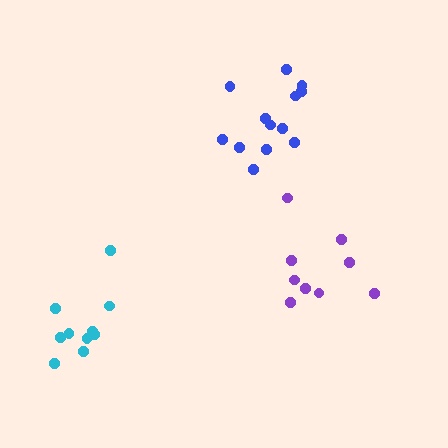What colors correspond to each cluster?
The clusters are colored: blue, purple, cyan.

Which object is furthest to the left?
The cyan cluster is leftmost.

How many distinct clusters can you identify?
There are 3 distinct clusters.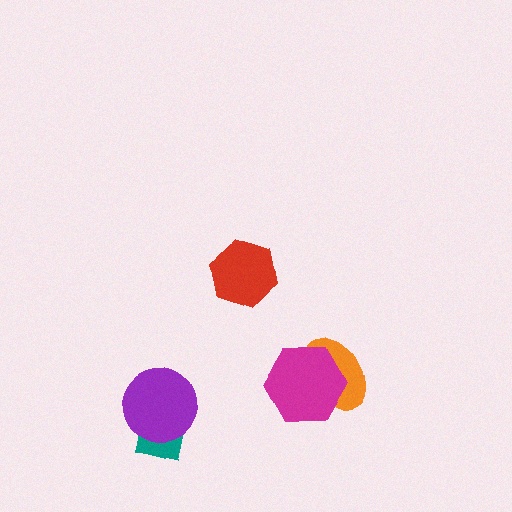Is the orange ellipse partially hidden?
Yes, it is partially covered by another shape.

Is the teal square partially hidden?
Yes, it is partially covered by another shape.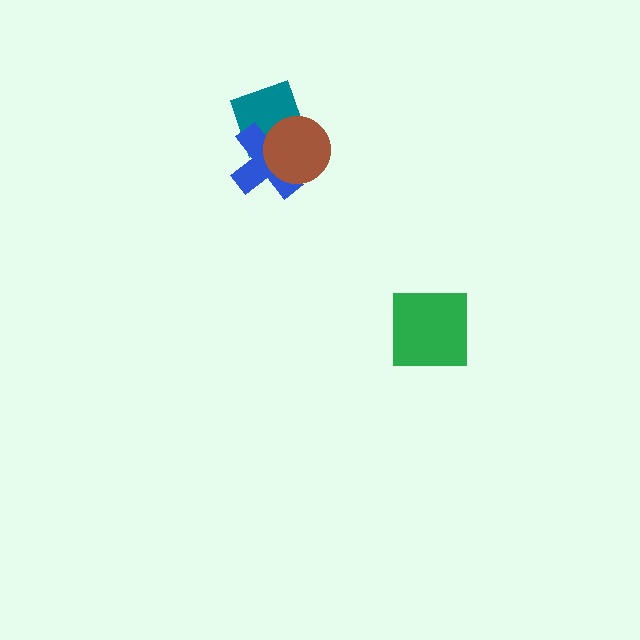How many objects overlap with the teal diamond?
2 objects overlap with the teal diamond.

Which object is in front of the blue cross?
The brown circle is in front of the blue cross.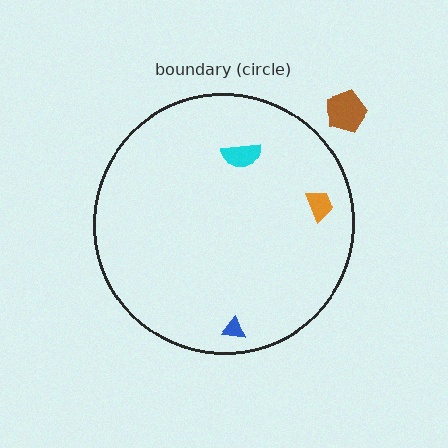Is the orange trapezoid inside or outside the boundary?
Inside.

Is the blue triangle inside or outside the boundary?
Inside.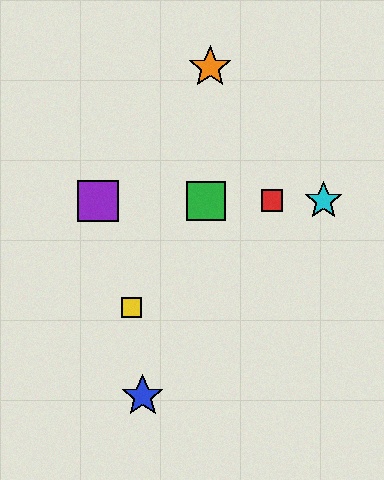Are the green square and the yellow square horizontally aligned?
No, the green square is at y≈201 and the yellow square is at y≈307.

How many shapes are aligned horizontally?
4 shapes (the red square, the green square, the purple square, the cyan star) are aligned horizontally.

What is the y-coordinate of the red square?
The red square is at y≈201.